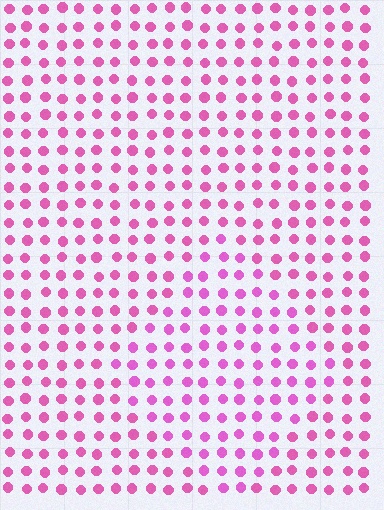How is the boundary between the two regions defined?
The boundary is defined purely by a slight shift in hue (about 14 degrees). Spacing, size, and orientation are identical on both sides.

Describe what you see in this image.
The image is filled with small pink elements in a uniform arrangement. A diamond-shaped region is visible where the elements are tinted to a slightly different hue, forming a subtle color boundary.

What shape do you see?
I see a diamond.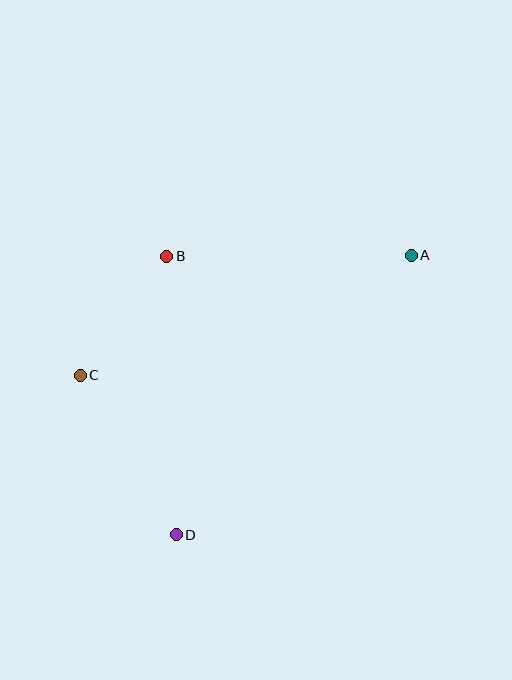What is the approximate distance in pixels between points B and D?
The distance between B and D is approximately 279 pixels.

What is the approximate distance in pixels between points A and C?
The distance between A and C is approximately 352 pixels.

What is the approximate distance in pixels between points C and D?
The distance between C and D is approximately 186 pixels.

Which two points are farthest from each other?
Points A and D are farthest from each other.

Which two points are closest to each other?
Points B and C are closest to each other.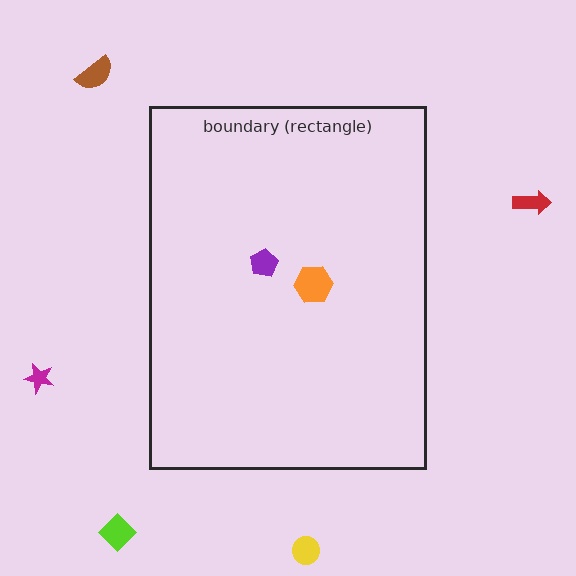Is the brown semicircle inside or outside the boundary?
Outside.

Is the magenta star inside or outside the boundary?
Outside.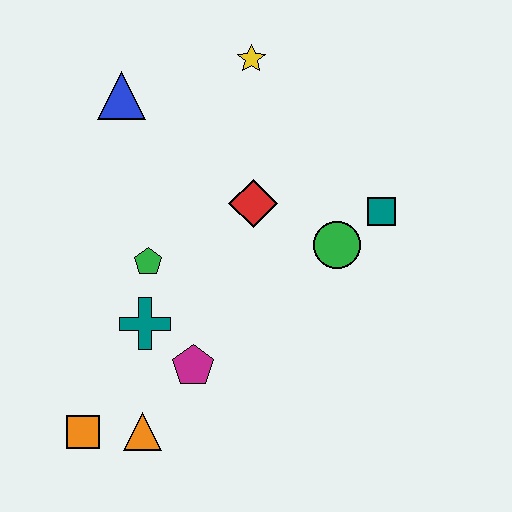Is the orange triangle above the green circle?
No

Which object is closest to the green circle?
The teal square is closest to the green circle.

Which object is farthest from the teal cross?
The yellow star is farthest from the teal cross.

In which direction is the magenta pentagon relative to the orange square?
The magenta pentagon is to the right of the orange square.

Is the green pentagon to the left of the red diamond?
Yes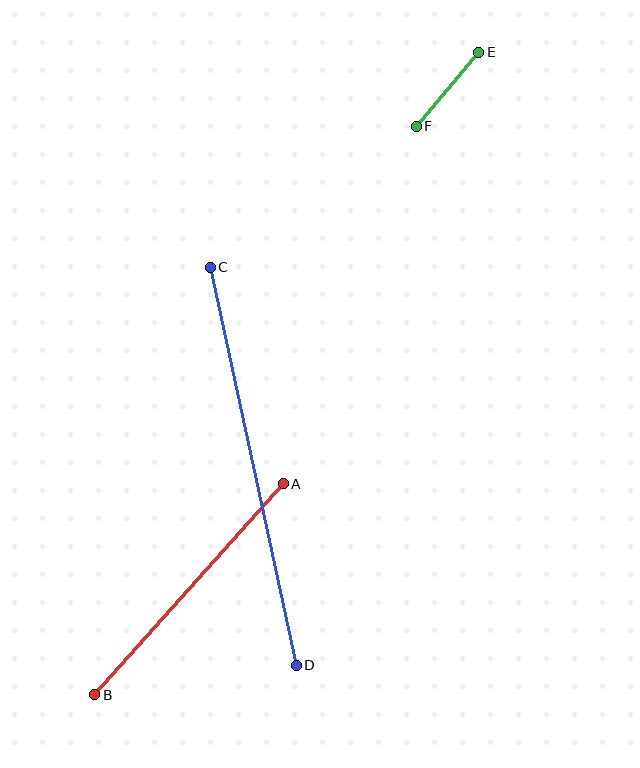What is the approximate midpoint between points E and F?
The midpoint is at approximately (448, 89) pixels.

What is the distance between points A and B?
The distance is approximately 283 pixels.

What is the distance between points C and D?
The distance is approximately 407 pixels.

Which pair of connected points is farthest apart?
Points C and D are farthest apart.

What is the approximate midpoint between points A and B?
The midpoint is at approximately (189, 589) pixels.